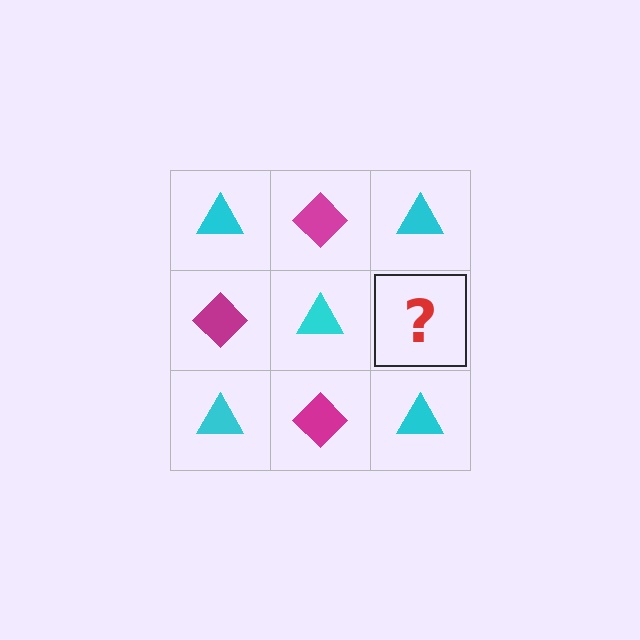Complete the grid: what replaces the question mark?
The question mark should be replaced with a magenta diamond.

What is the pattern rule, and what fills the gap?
The rule is that it alternates cyan triangle and magenta diamond in a checkerboard pattern. The gap should be filled with a magenta diamond.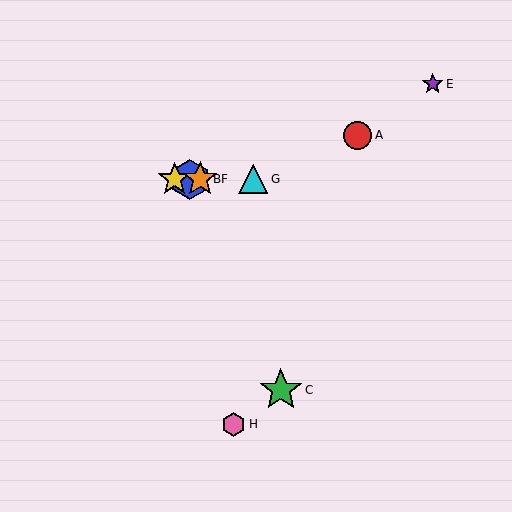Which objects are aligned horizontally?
Objects B, D, F, G are aligned horizontally.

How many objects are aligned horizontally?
4 objects (B, D, F, G) are aligned horizontally.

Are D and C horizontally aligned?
No, D is at y≈179 and C is at y≈390.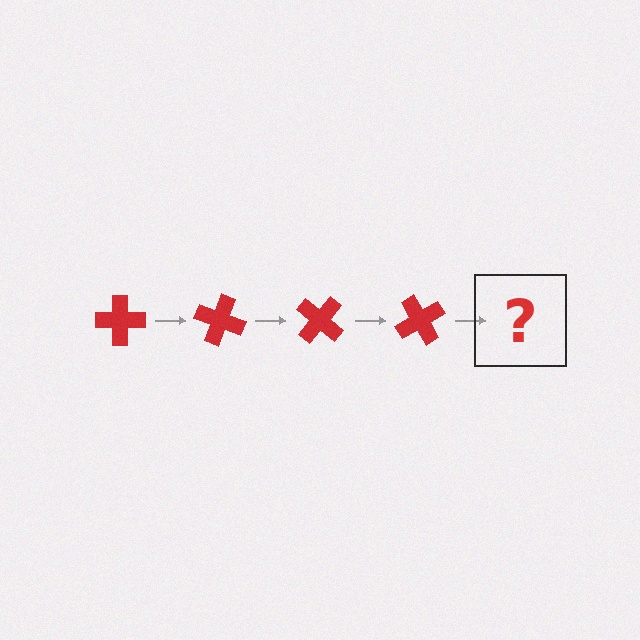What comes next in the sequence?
The next element should be a red cross rotated 80 degrees.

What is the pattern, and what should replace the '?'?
The pattern is that the cross rotates 20 degrees each step. The '?' should be a red cross rotated 80 degrees.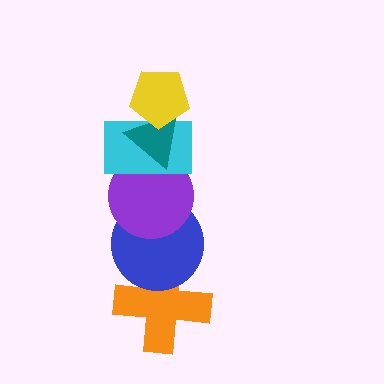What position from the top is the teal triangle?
The teal triangle is 2nd from the top.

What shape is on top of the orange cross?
The blue circle is on top of the orange cross.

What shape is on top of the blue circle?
The purple circle is on top of the blue circle.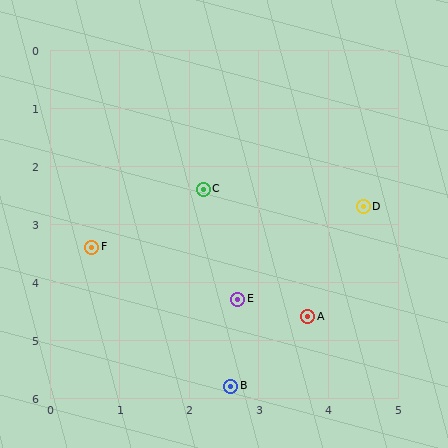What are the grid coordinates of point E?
Point E is at approximately (2.7, 4.3).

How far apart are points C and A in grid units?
Points C and A are about 2.7 grid units apart.